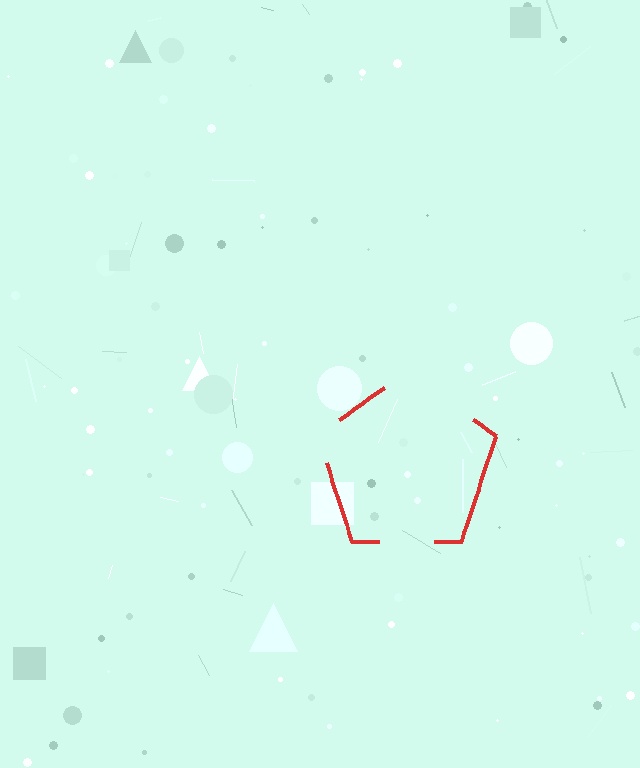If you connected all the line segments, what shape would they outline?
They would outline a pentagon.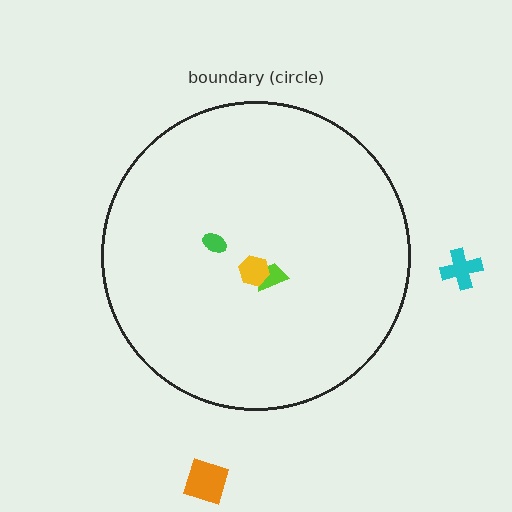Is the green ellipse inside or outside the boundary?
Inside.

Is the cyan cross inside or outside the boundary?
Outside.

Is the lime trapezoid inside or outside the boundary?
Inside.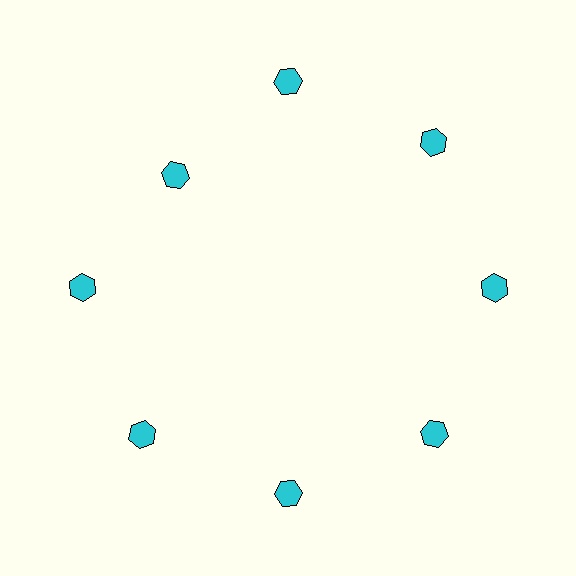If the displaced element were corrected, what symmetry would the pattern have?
It would have 8-fold rotational symmetry — the pattern would map onto itself every 45 degrees.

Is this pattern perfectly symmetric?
No. The 8 cyan hexagons are arranged in a ring, but one element near the 10 o'clock position is pulled inward toward the center, breaking the 8-fold rotational symmetry.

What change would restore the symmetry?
The symmetry would be restored by moving it outward, back onto the ring so that all 8 hexagons sit at equal angles and equal distance from the center.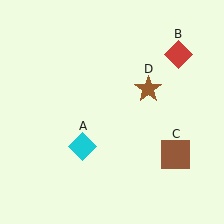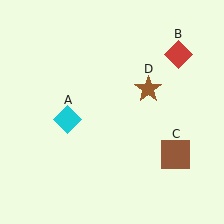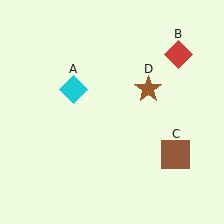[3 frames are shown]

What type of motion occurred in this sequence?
The cyan diamond (object A) rotated clockwise around the center of the scene.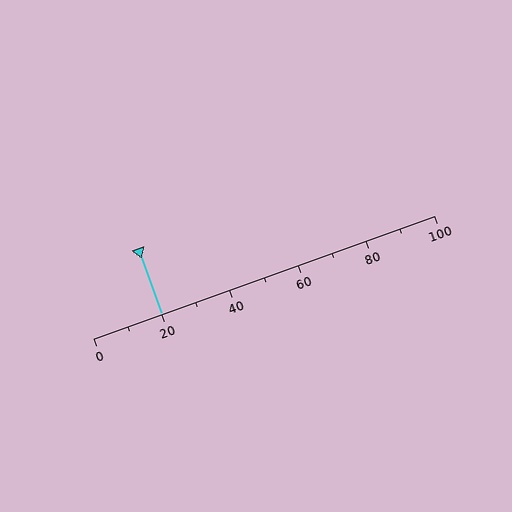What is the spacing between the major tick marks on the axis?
The major ticks are spaced 20 apart.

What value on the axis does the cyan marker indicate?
The marker indicates approximately 20.